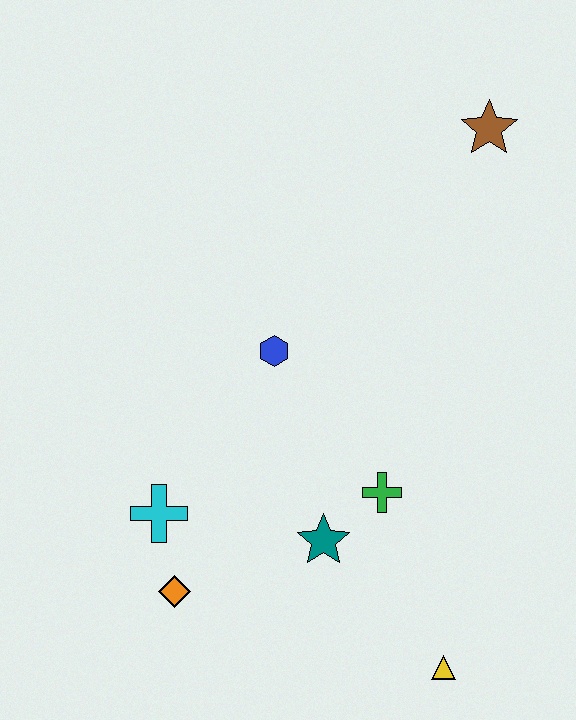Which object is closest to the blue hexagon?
The green cross is closest to the blue hexagon.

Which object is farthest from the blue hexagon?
The yellow triangle is farthest from the blue hexagon.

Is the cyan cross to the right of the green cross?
No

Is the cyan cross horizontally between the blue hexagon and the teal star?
No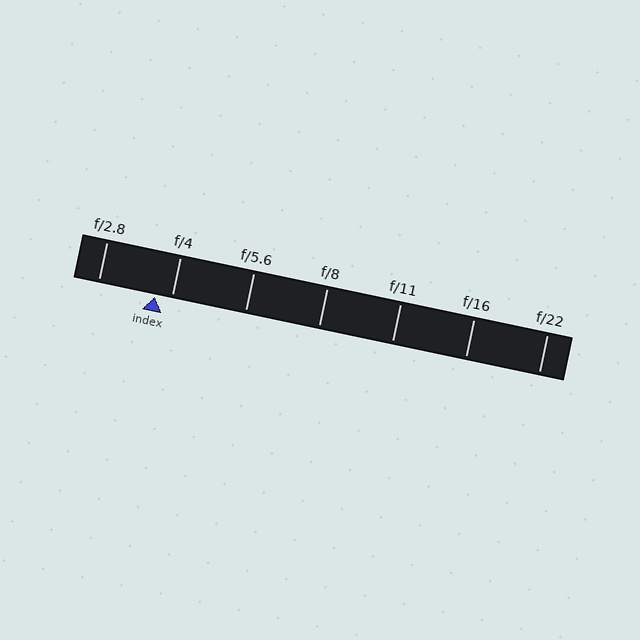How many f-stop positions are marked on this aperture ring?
There are 7 f-stop positions marked.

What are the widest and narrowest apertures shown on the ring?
The widest aperture shown is f/2.8 and the narrowest is f/22.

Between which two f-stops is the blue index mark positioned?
The index mark is between f/2.8 and f/4.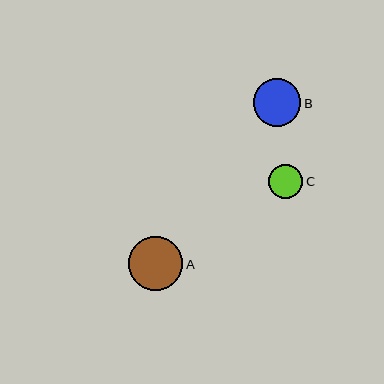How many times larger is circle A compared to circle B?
Circle A is approximately 1.1 times the size of circle B.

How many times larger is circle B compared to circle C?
Circle B is approximately 1.4 times the size of circle C.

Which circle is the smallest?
Circle C is the smallest with a size of approximately 35 pixels.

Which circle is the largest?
Circle A is the largest with a size of approximately 54 pixels.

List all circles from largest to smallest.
From largest to smallest: A, B, C.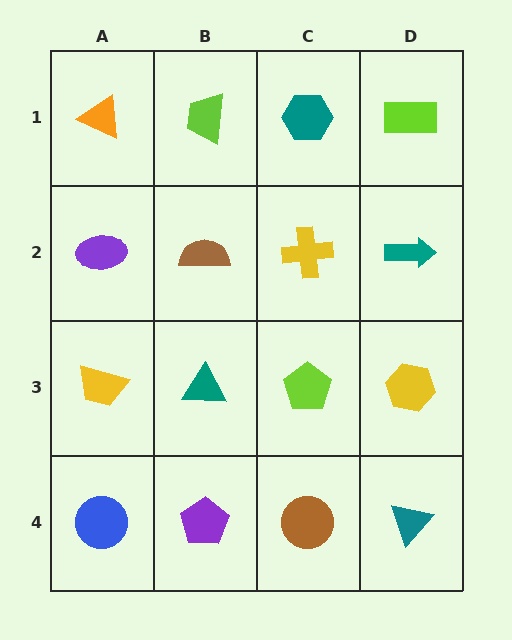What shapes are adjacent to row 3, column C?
A yellow cross (row 2, column C), a brown circle (row 4, column C), a teal triangle (row 3, column B), a yellow hexagon (row 3, column D).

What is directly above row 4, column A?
A yellow trapezoid.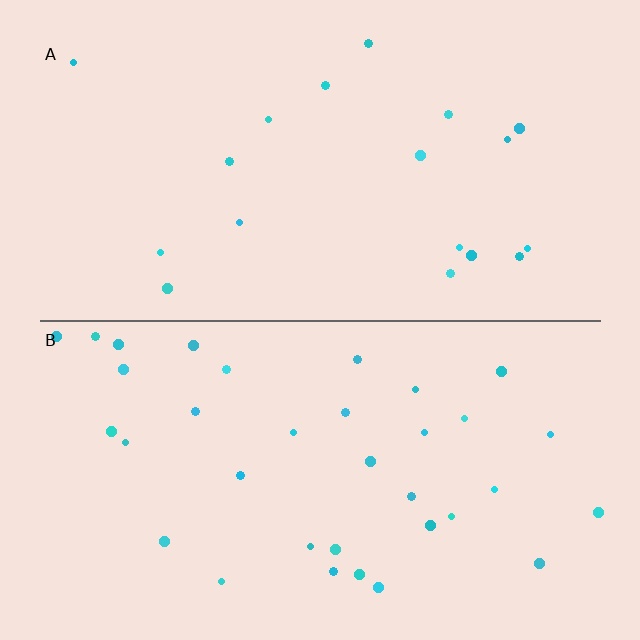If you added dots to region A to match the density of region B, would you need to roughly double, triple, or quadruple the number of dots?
Approximately double.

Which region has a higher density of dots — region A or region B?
B (the bottom).